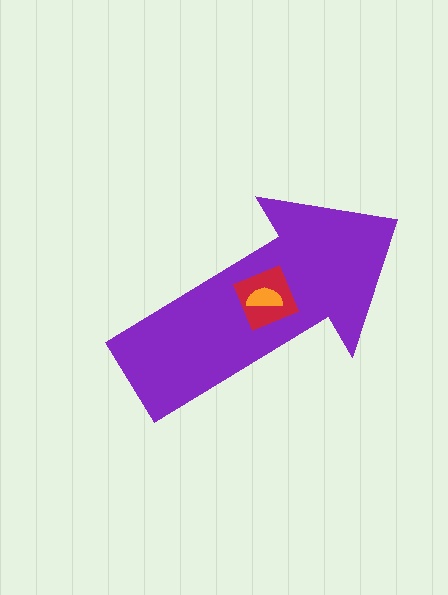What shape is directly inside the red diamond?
The orange semicircle.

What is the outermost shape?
The purple arrow.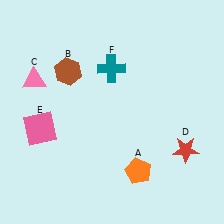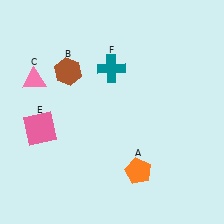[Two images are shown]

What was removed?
The red star (D) was removed in Image 2.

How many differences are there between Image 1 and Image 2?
There is 1 difference between the two images.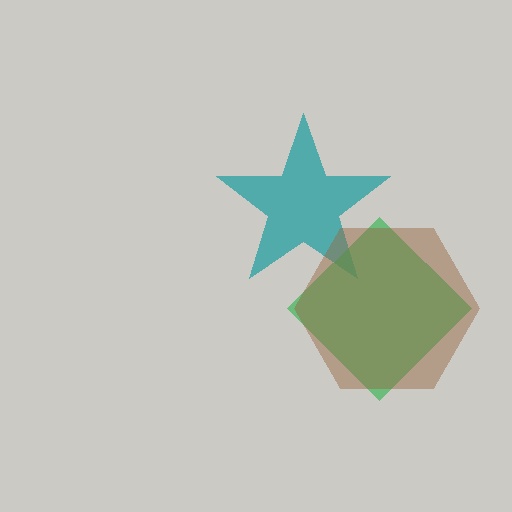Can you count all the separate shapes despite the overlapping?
Yes, there are 3 separate shapes.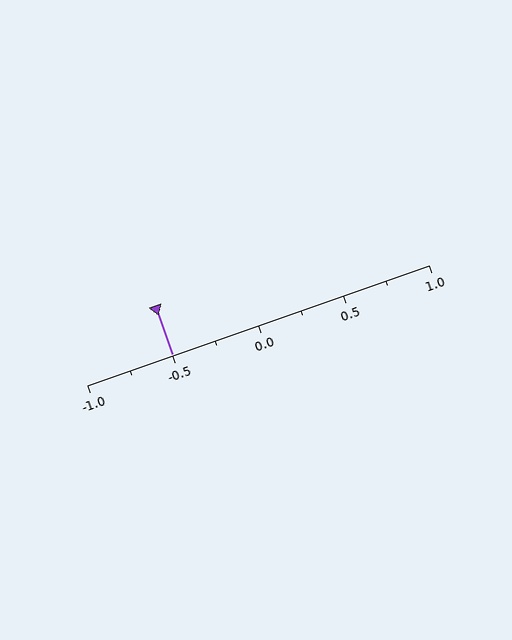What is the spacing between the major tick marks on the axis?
The major ticks are spaced 0.5 apart.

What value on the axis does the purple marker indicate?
The marker indicates approximately -0.5.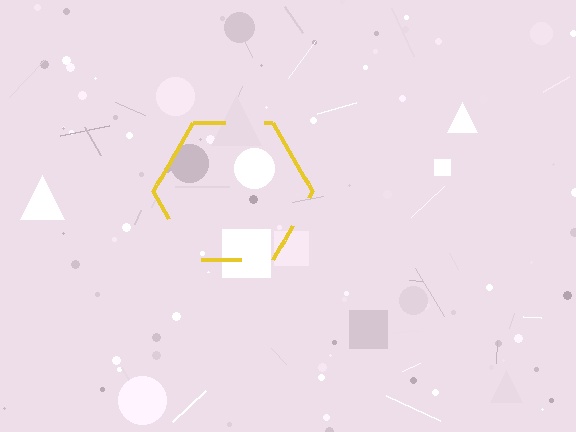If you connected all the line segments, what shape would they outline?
They would outline a hexagon.